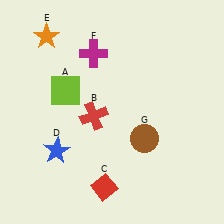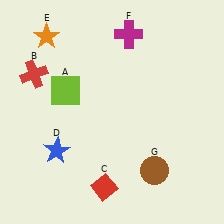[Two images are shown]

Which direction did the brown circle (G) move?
The brown circle (G) moved down.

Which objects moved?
The objects that moved are: the red cross (B), the magenta cross (F), the brown circle (G).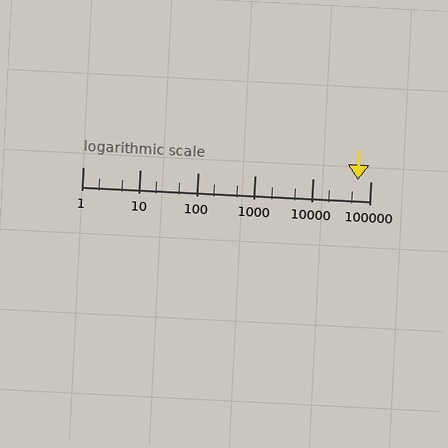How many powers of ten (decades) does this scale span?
The scale spans 5 decades, from 1 to 100000.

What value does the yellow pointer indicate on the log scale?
The pointer indicates approximately 60000.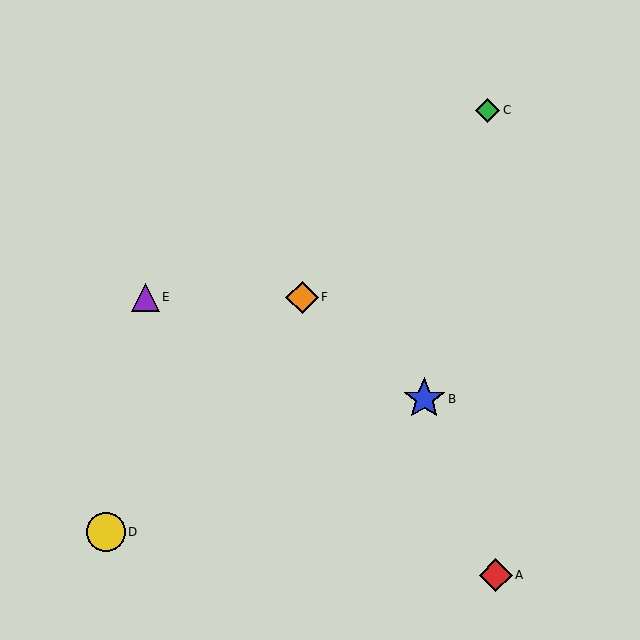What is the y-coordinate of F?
Object F is at y≈297.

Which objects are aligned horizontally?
Objects E, F are aligned horizontally.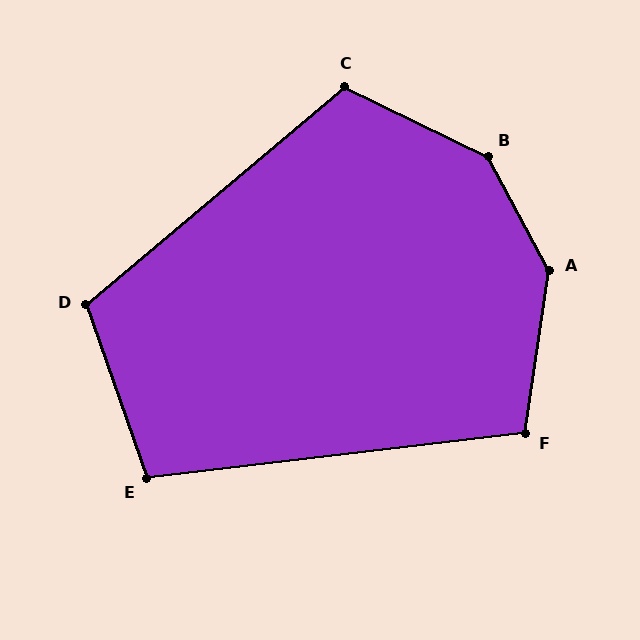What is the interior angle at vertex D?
Approximately 111 degrees (obtuse).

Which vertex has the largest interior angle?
B, at approximately 144 degrees.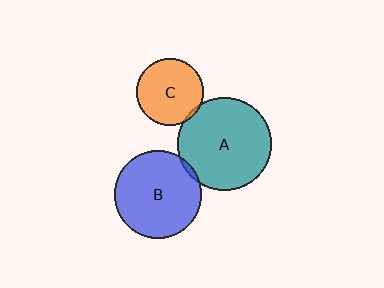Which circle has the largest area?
Circle A (teal).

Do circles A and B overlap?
Yes.